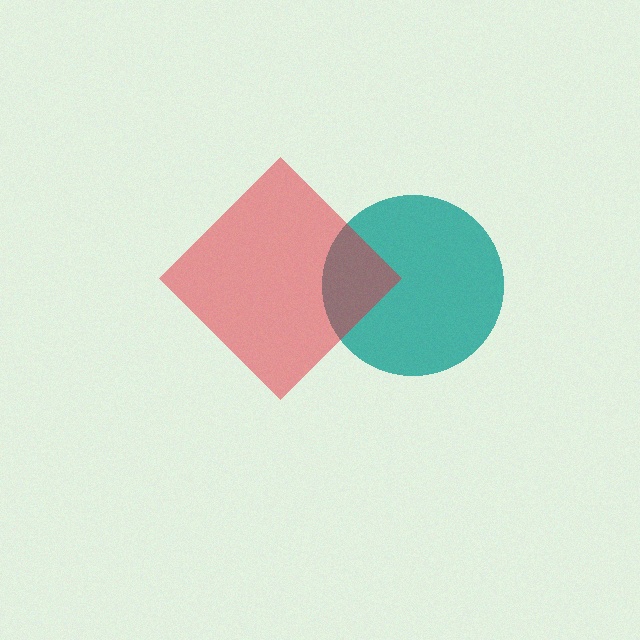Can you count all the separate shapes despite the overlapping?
Yes, there are 2 separate shapes.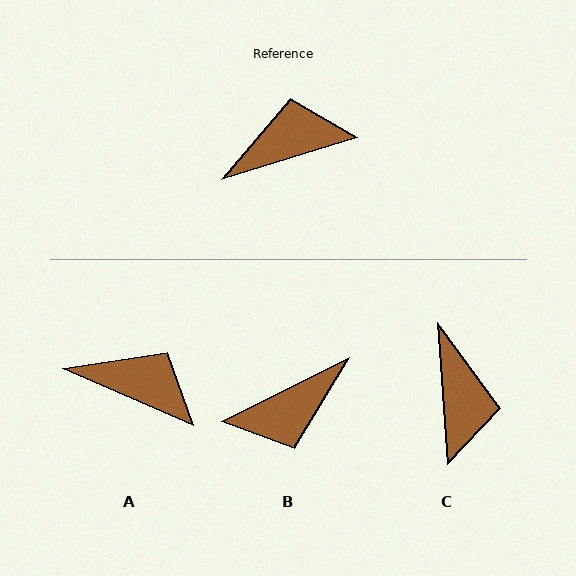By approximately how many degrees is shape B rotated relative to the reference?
Approximately 171 degrees clockwise.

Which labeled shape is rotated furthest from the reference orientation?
B, about 171 degrees away.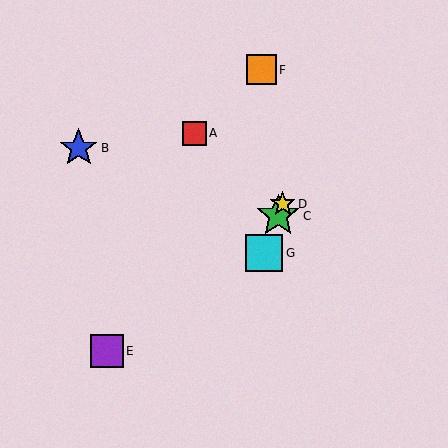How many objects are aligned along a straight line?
3 objects (C, D, G) are aligned along a straight line.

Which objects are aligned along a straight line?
Objects C, D, G are aligned along a straight line.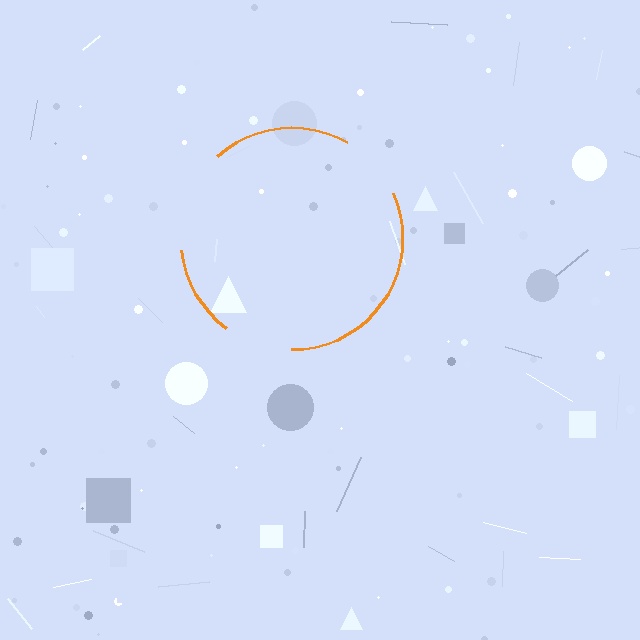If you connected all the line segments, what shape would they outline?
They would outline a circle.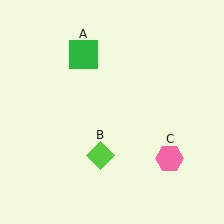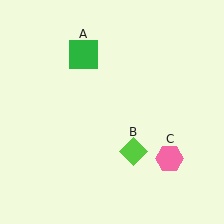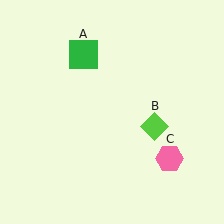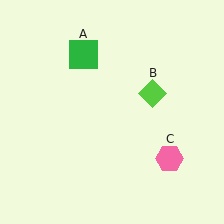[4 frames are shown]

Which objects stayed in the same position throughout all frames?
Green square (object A) and pink hexagon (object C) remained stationary.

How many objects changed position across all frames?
1 object changed position: lime diamond (object B).